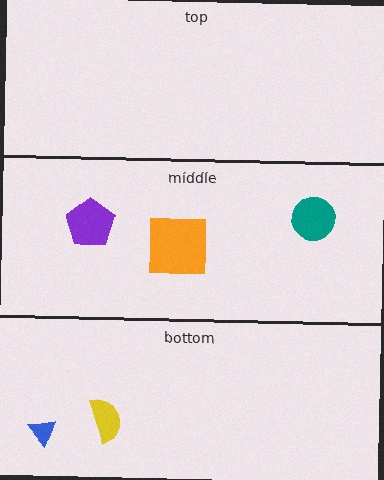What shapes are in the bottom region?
The yellow semicircle, the blue triangle.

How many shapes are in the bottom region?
2.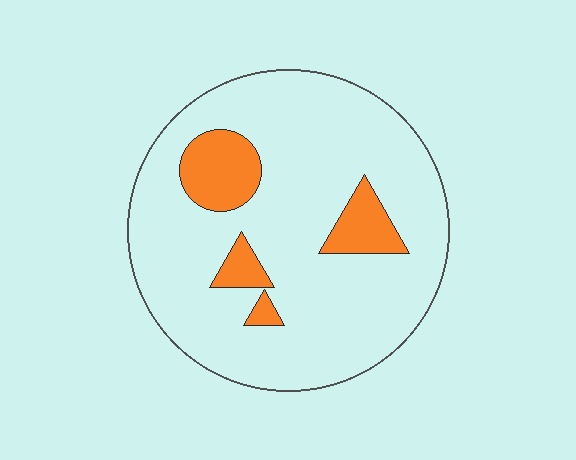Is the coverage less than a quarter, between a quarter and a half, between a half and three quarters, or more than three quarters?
Less than a quarter.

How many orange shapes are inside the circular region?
4.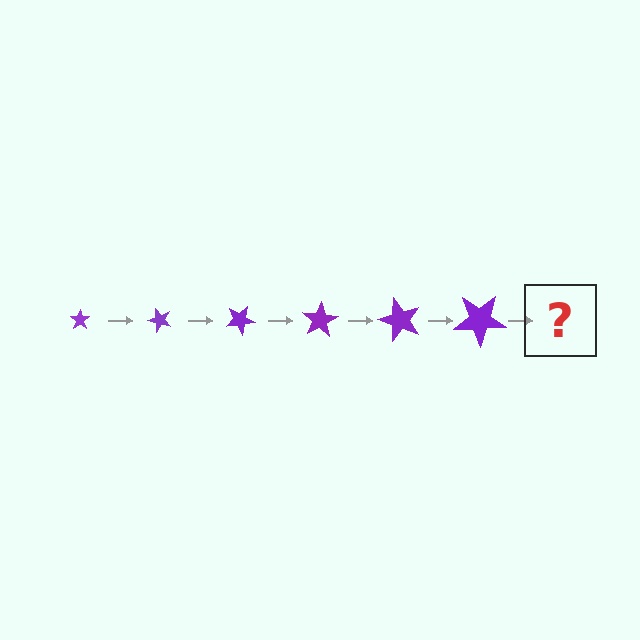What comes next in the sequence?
The next element should be a star, larger than the previous one and rotated 300 degrees from the start.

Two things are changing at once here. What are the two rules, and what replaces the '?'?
The two rules are that the star grows larger each step and it rotates 50 degrees each step. The '?' should be a star, larger than the previous one and rotated 300 degrees from the start.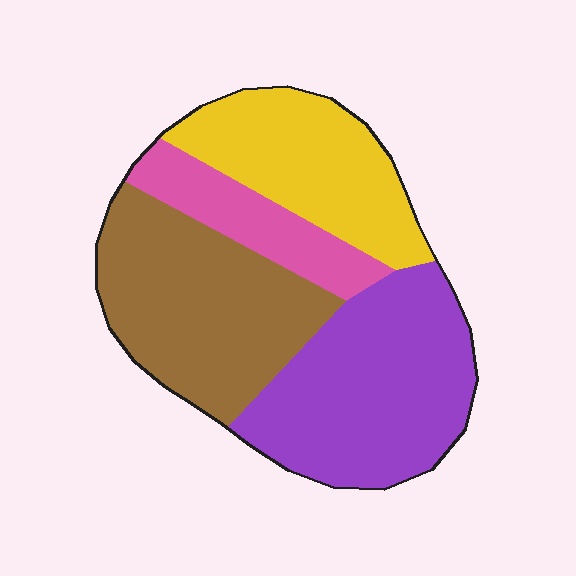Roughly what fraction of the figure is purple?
Purple covers 33% of the figure.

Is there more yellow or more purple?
Purple.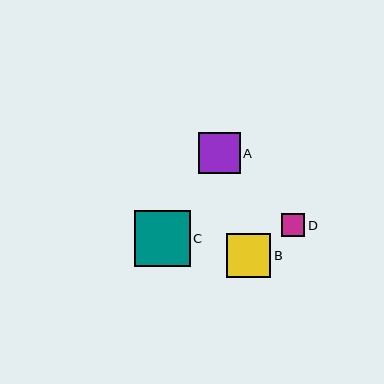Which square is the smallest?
Square D is the smallest with a size of approximately 23 pixels.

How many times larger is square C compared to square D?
Square C is approximately 2.4 times the size of square D.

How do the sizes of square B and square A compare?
Square B and square A are approximately the same size.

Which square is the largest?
Square C is the largest with a size of approximately 56 pixels.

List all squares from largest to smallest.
From largest to smallest: C, B, A, D.